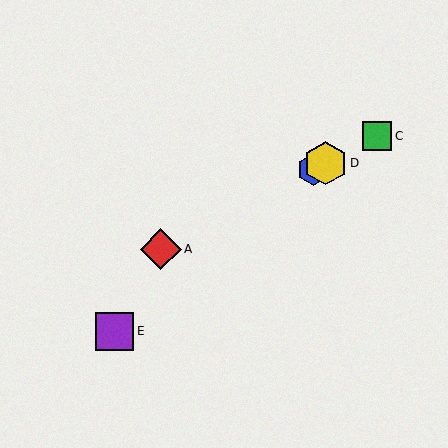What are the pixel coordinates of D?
Object D is at (325, 163).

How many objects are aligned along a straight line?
4 objects (A, B, C, D) are aligned along a straight line.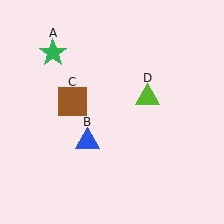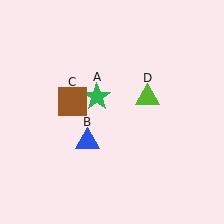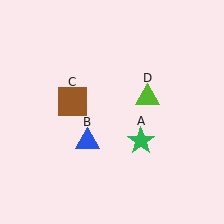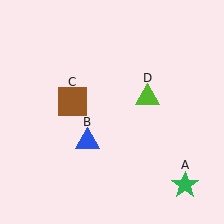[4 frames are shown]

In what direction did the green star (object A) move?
The green star (object A) moved down and to the right.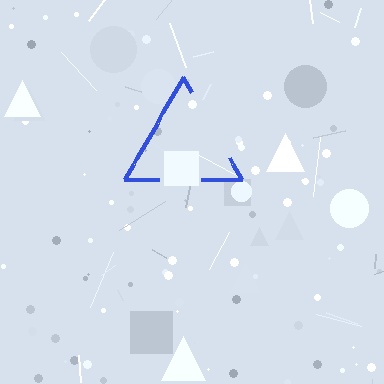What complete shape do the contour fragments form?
The contour fragments form a triangle.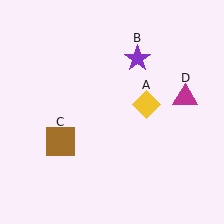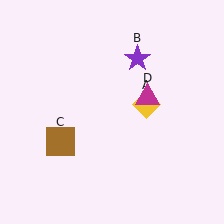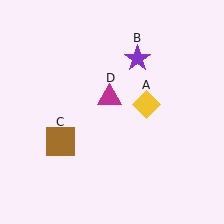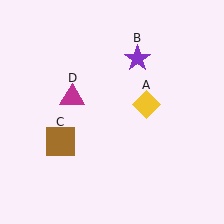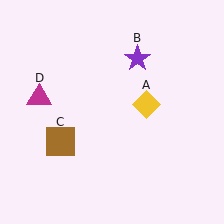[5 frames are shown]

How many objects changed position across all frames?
1 object changed position: magenta triangle (object D).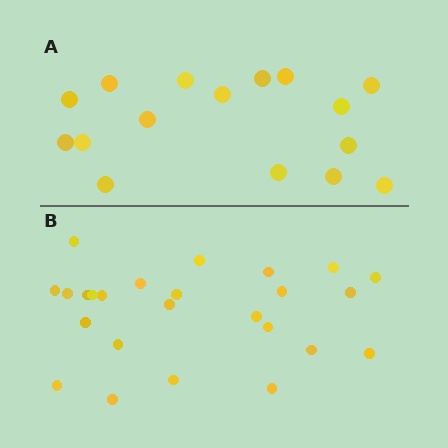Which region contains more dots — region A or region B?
Region B (the bottom region) has more dots.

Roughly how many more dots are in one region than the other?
Region B has roughly 8 or so more dots than region A.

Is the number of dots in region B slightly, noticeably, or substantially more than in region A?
Region B has substantially more. The ratio is roughly 1.6 to 1.